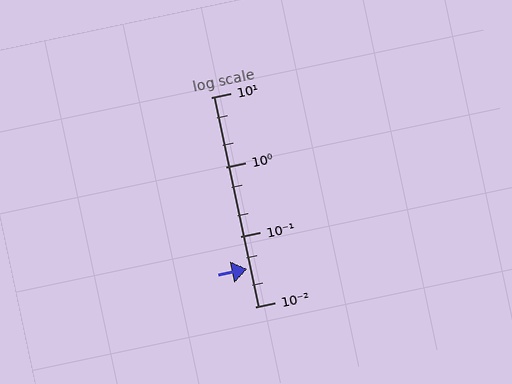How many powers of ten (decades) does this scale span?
The scale spans 3 decades, from 0.01 to 10.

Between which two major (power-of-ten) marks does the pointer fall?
The pointer is between 0.01 and 0.1.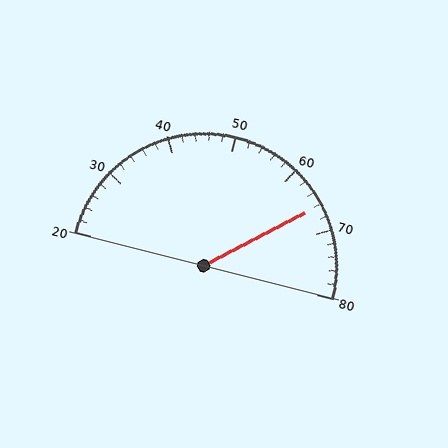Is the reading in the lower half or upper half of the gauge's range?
The reading is in the upper half of the range (20 to 80).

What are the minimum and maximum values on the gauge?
The gauge ranges from 20 to 80.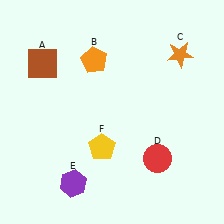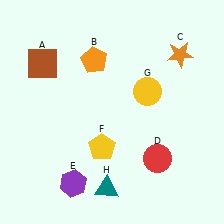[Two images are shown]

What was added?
A yellow circle (G), a teal triangle (H) were added in Image 2.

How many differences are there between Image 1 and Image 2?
There are 2 differences between the two images.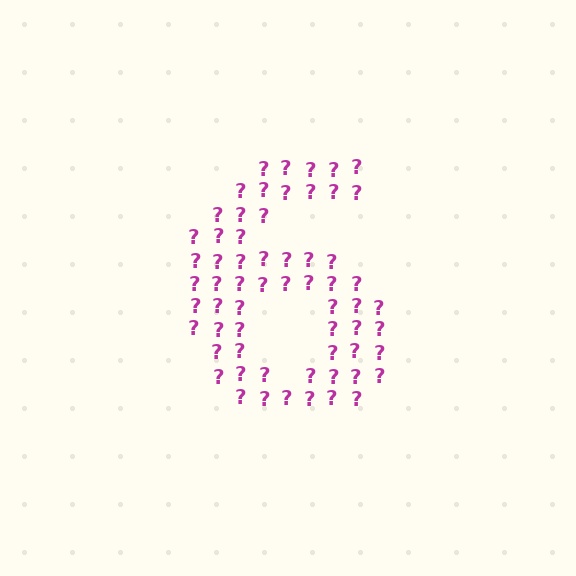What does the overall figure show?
The overall figure shows the digit 6.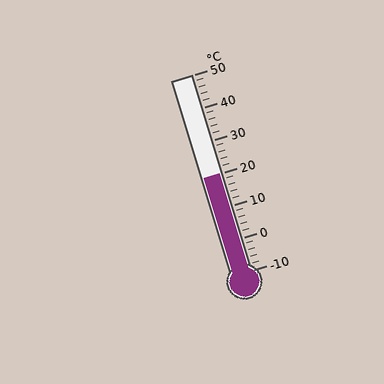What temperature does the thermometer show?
The thermometer shows approximately 20°C.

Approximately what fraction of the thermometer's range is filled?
The thermometer is filled to approximately 50% of its range.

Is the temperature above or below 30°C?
The temperature is below 30°C.